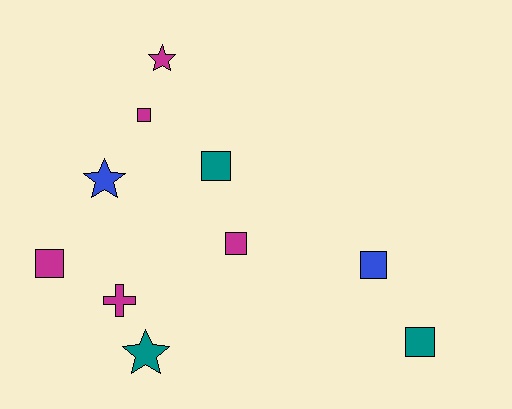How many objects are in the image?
There are 10 objects.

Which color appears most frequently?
Magenta, with 5 objects.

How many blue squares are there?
There is 1 blue square.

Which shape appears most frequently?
Square, with 6 objects.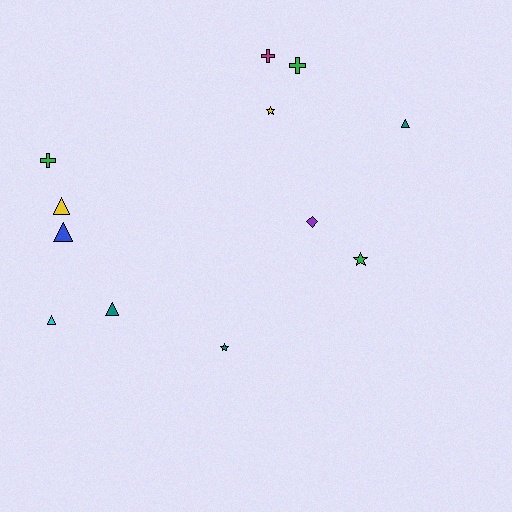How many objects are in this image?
There are 12 objects.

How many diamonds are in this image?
There is 1 diamond.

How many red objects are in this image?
There are no red objects.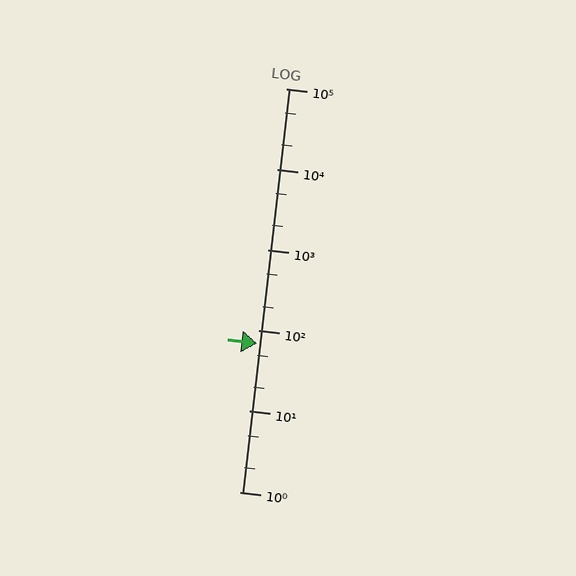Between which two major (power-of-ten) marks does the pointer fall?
The pointer is between 10 and 100.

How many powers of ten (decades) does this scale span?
The scale spans 5 decades, from 1 to 100000.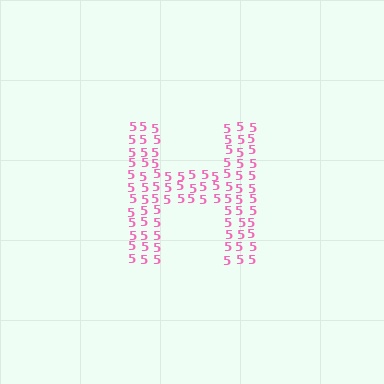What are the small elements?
The small elements are digit 5's.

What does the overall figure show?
The overall figure shows the letter H.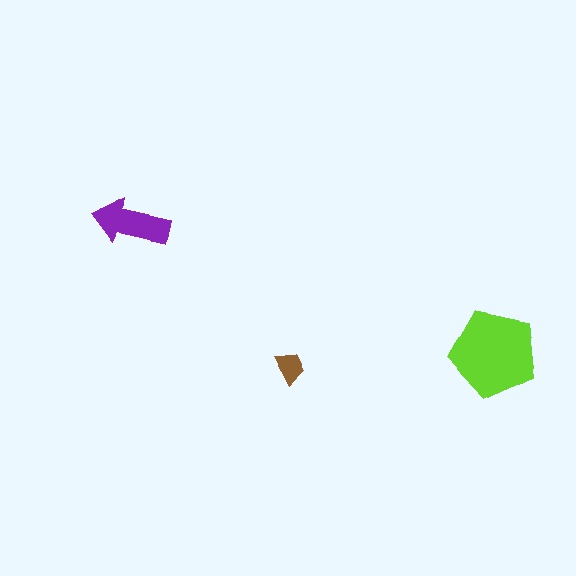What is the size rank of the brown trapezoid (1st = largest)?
3rd.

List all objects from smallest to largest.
The brown trapezoid, the purple arrow, the lime pentagon.